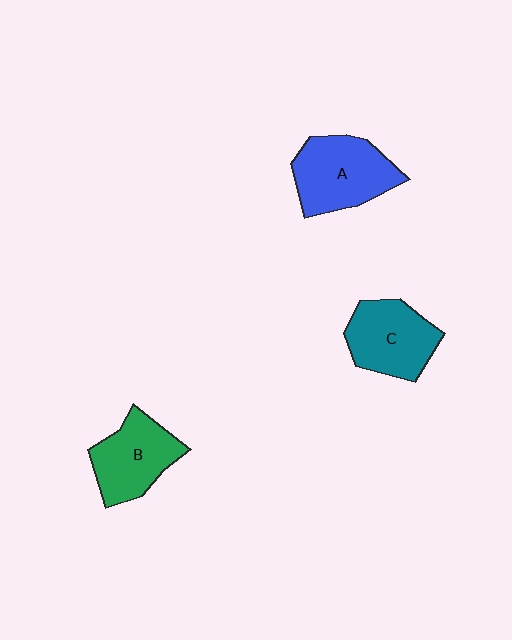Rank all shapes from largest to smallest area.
From largest to smallest: A (blue), C (teal), B (green).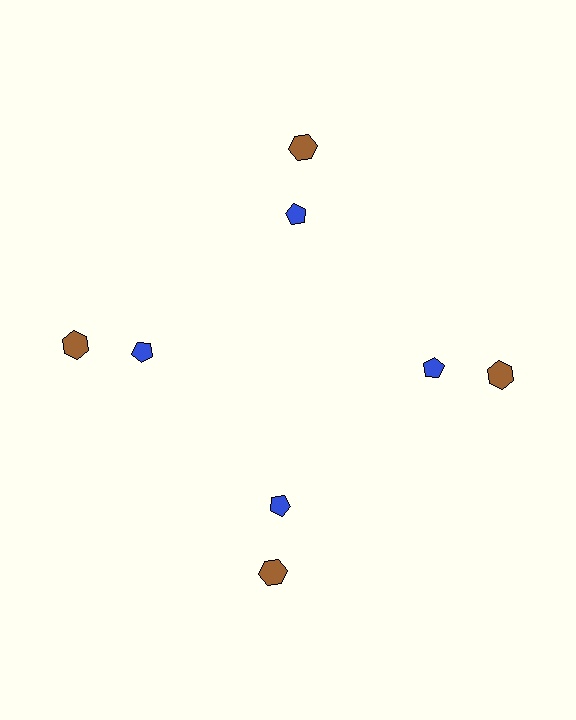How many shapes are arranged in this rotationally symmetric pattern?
There are 8 shapes, arranged in 4 groups of 2.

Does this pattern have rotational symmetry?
Yes, this pattern has 4-fold rotational symmetry. It looks the same after rotating 90 degrees around the center.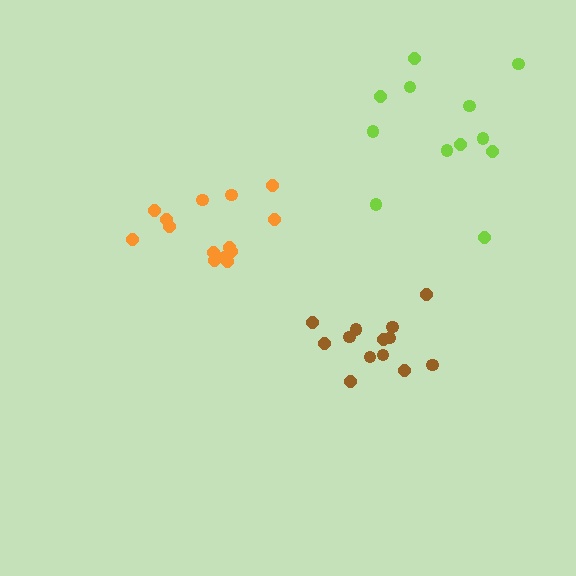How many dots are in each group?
Group 1: 14 dots, Group 2: 13 dots, Group 3: 12 dots (39 total).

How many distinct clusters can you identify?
There are 3 distinct clusters.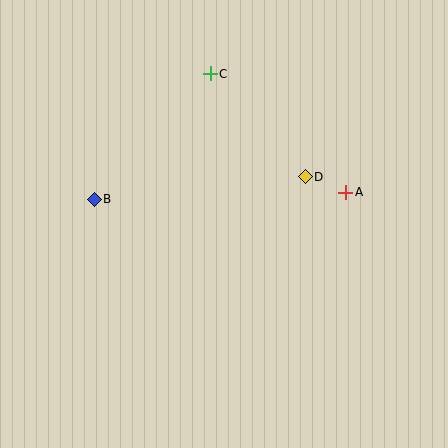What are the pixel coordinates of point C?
Point C is at (210, 74).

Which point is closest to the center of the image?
Point D at (305, 177) is closest to the center.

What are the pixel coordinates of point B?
Point B is at (94, 199).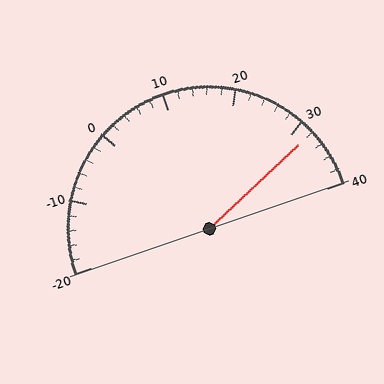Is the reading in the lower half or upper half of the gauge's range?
The reading is in the upper half of the range (-20 to 40).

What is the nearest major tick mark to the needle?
The nearest major tick mark is 30.